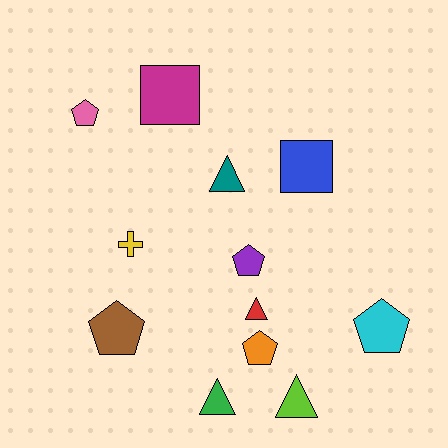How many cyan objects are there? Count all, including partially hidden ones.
There is 1 cyan object.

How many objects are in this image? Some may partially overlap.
There are 12 objects.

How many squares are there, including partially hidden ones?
There are 2 squares.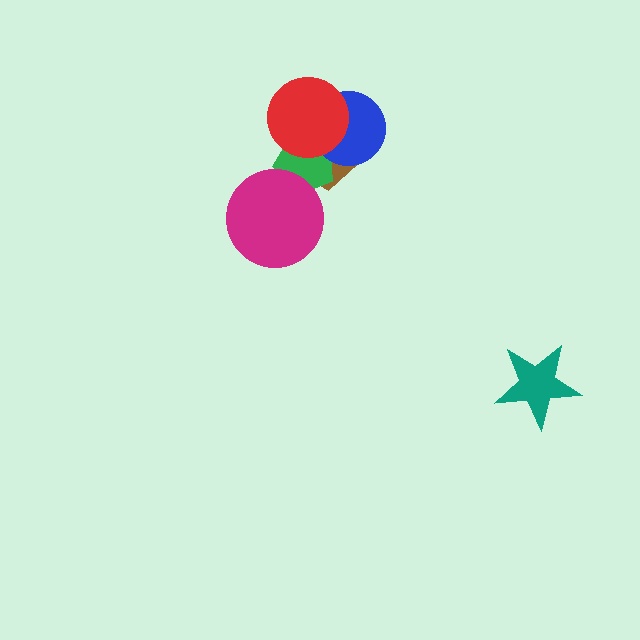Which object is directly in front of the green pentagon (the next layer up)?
The blue circle is directly in front of the green pentagon.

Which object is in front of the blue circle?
The red circle is in front of the blue circle.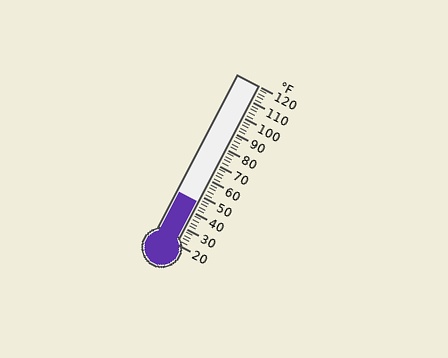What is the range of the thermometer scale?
The thermometer scale ranges from 20°F to 120°F.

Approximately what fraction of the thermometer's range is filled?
The thermometer is filled to approximately 25% of its range.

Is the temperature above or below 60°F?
The temperature is below 60°F.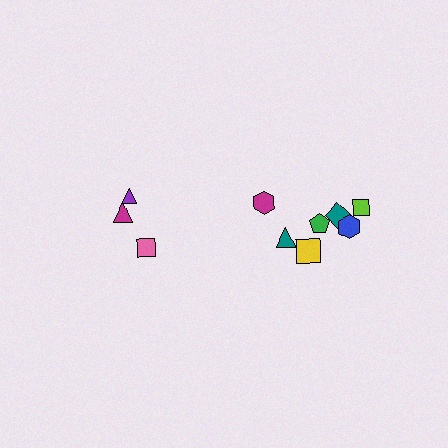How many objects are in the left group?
There are 3 objects.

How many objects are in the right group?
There are 7 objects.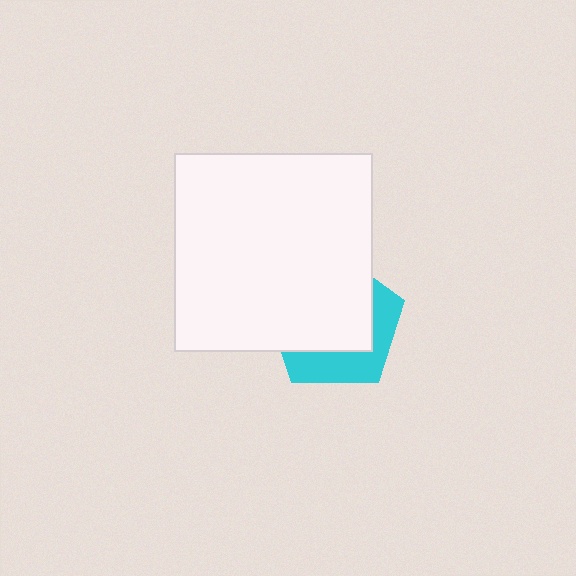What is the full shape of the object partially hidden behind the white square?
The partially hidden object is a cyan pentagon.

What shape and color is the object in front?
The object in front is a white square.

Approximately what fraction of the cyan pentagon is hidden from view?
Roughly 64% of the cyan pentagon is hidden behind the white square.